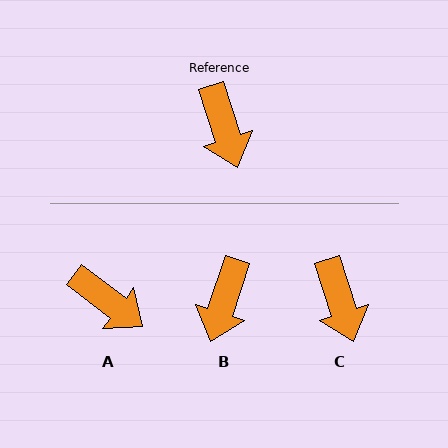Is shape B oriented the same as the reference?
No, it is off by about 36 degrees.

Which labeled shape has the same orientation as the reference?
C.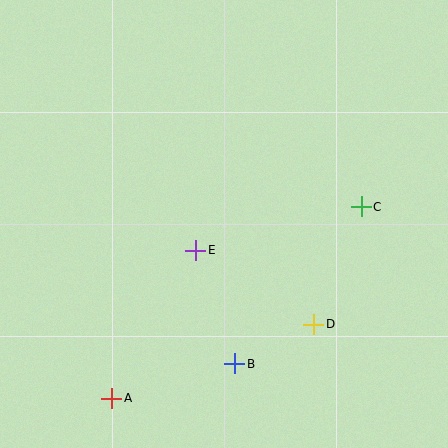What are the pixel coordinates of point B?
Point B is at (235, 364).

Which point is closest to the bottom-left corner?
Point A is closest to the bottom-left corner.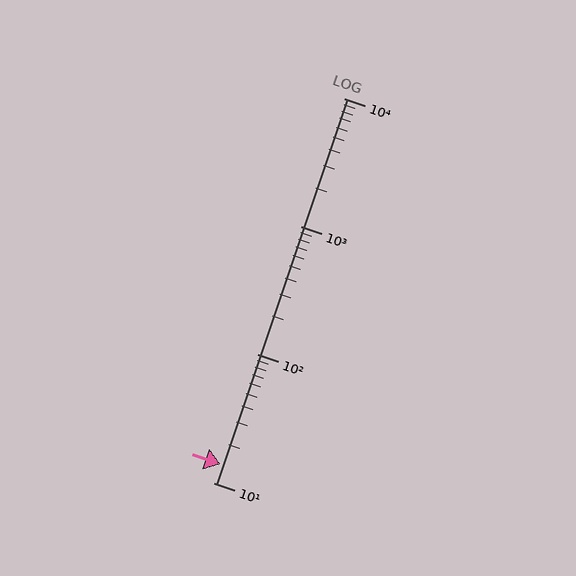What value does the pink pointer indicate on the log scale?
The pointer indicates approximately 14.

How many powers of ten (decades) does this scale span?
The scale spans 3 decades, from 10 to 10000.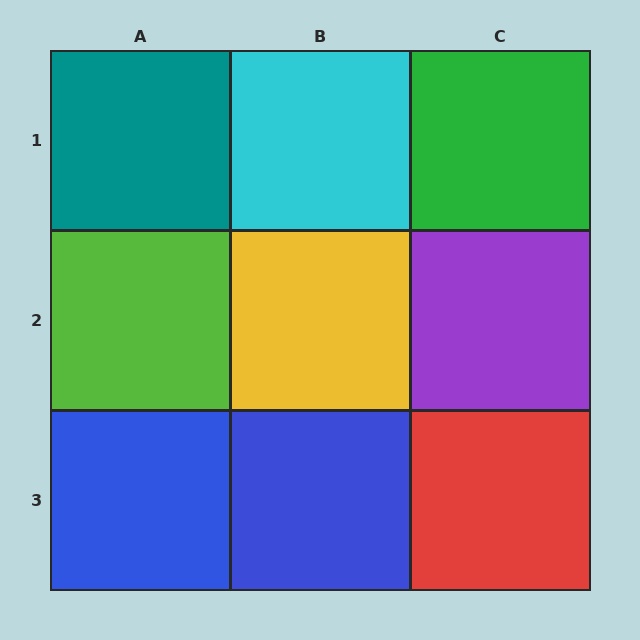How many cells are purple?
1 cell is purple.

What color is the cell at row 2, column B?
Yellow.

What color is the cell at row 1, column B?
Cyan.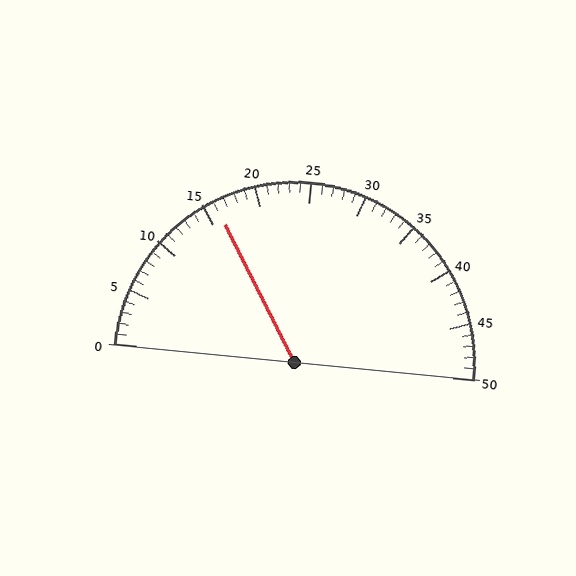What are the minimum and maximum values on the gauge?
The gauge ranges from 0 to 50.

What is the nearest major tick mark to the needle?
The nearest major tick mark is 15.